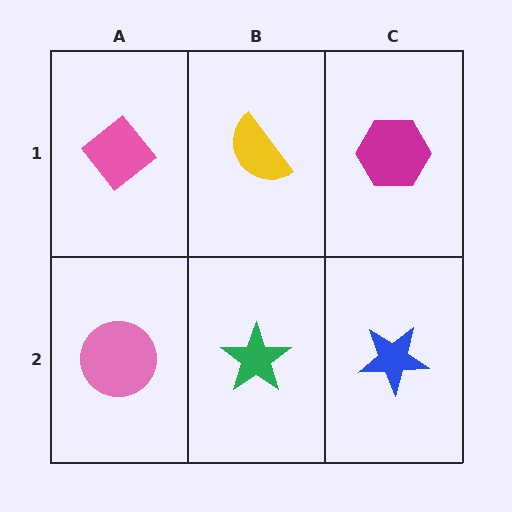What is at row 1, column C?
A magenta hexagon.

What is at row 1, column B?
A yellow semicircle.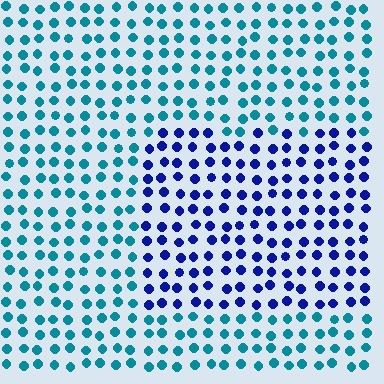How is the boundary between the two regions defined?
The boundary is defined purely by a slight shift in hue (about 50 degrees). Spacing, size, and orientation are identical on both sides.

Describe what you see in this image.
The image is filled with small teal elements in a uniform arrangement. A rectangle-shaped region is visible where the elements are tinted to a slightly different hue, forming a subtle color boundary.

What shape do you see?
I see a rectangle.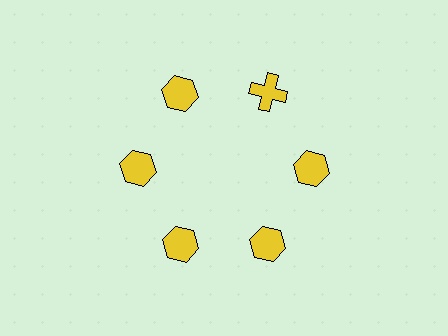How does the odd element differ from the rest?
It has a different shape: cross instead of hexagon.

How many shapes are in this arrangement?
There are 6 shapes arranged in a ring pattern.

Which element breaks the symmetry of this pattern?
The yellow cross at roughly the 1 o'clock position breaks the symmetry. All other shapes are yellow hexagons.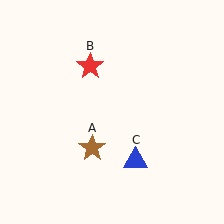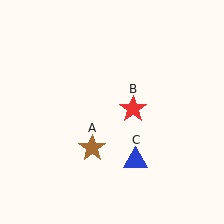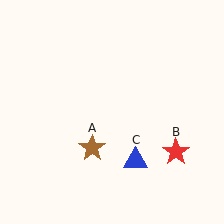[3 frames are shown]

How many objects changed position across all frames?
1 object changed position: red star (object B).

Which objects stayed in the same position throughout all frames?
Brown star (object A) and blue triangle (object C) remained stationary.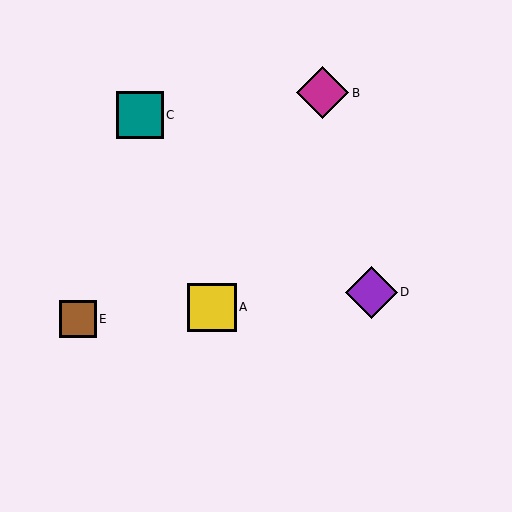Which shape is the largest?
The magenta diamond (labeled B) is the largest.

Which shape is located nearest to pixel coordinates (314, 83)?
The magenta diamond (labeled B) at (323, 93) is nearest to that location.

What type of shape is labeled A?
Shape A is a yellow square.